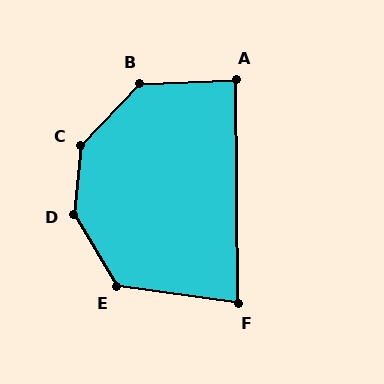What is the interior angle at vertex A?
Approximately 88 degrees (approximately right).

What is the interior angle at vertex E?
Approximately 129 degrees (obtuse).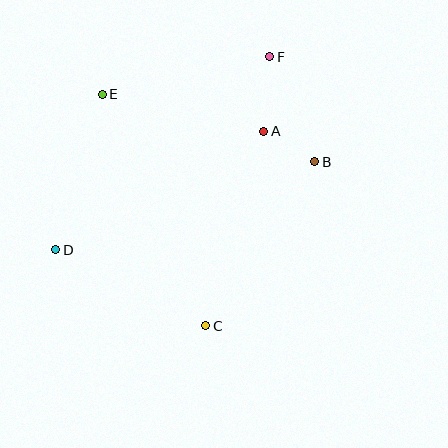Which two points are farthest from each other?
Points D and F are farthest from each other.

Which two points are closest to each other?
Points A and B are closest to each other.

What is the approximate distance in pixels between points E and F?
The distance between E and F is approximately 172 pixels.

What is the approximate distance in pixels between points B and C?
The distance between B and C is approximately 197 pixels.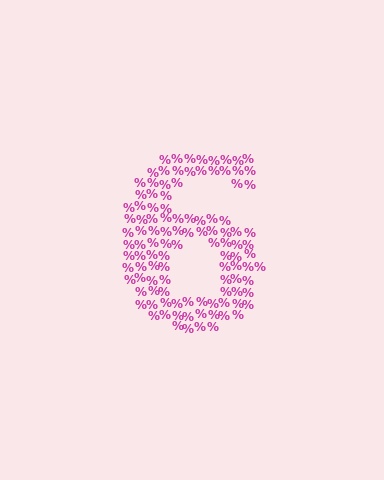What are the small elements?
The small elements are percent signs.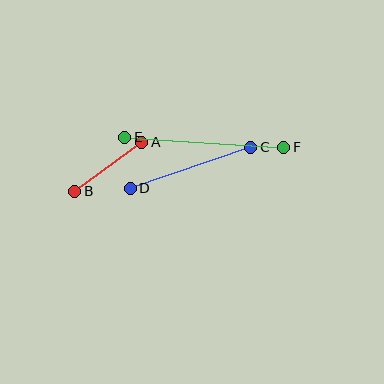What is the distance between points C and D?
The distance is approximately 127 pixels.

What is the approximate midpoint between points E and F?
The midpoint is at approximately (204, 142) pixels.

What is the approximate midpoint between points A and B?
The midpoint is at approximately (108, 167) pixels.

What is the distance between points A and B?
The distance is approximately 83 pixels.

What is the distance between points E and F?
The distance is approximately 159 pixels.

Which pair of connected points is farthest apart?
Points E and F are farthest apart.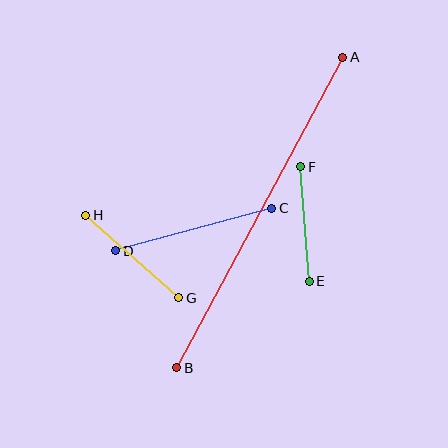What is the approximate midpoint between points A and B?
The midpoint is at approximately (260, 212) pixels.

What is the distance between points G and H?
The distance is approximately 124 pixels.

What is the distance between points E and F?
The distance is approximately 115 pixels.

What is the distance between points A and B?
The distance is approximately 352 pixels.